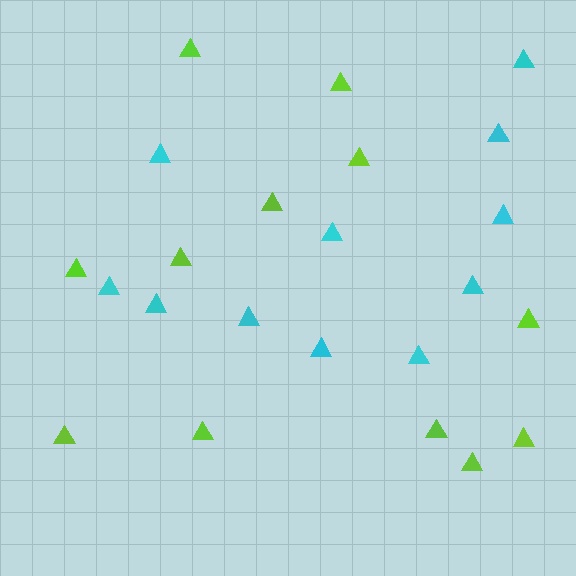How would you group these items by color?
There are 2 groups: one group of cyan triangles (11) and one group of lime triangles (12).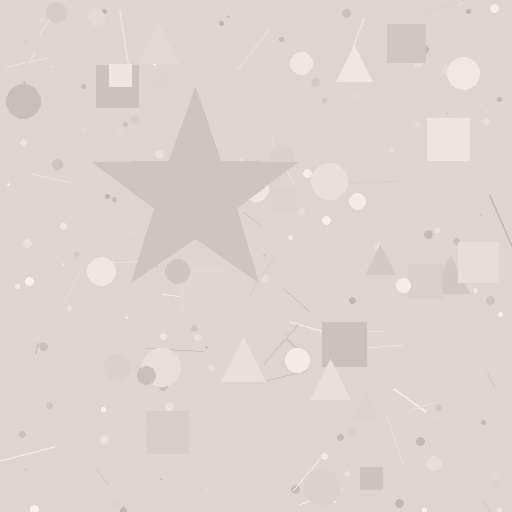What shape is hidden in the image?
A star is hidden in the image.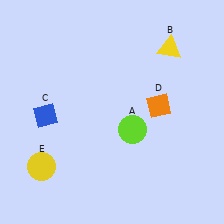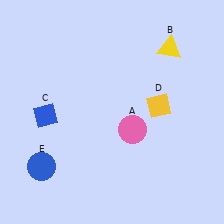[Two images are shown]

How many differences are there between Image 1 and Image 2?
There are 3 differences between the two images.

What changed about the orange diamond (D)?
In Image 1, D is orange. In Image 2, it changed to yellow.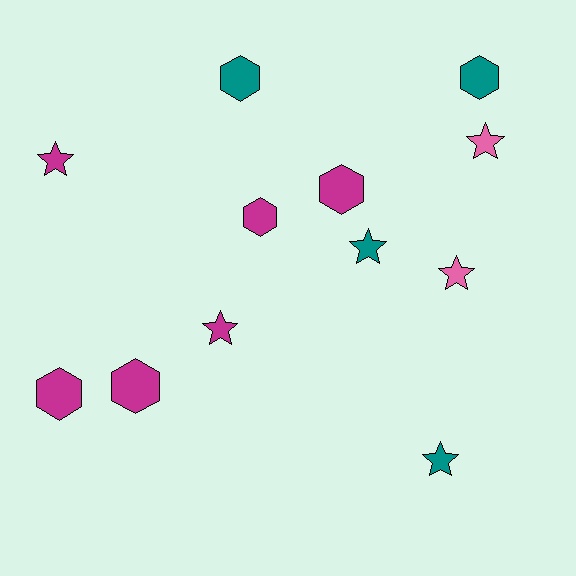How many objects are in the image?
There are 12 objects.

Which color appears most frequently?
Magenta, with 6 objects.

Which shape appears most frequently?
Star, with 6 objects.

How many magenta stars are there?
There are 2 magenta stars.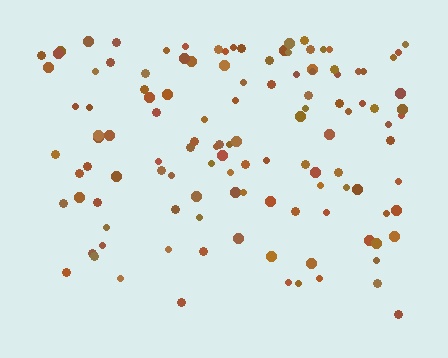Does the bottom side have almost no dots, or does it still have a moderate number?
Still a moderate number, just noticeably fewer than the top.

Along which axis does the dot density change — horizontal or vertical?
Vertical.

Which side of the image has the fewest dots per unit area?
The bottom.